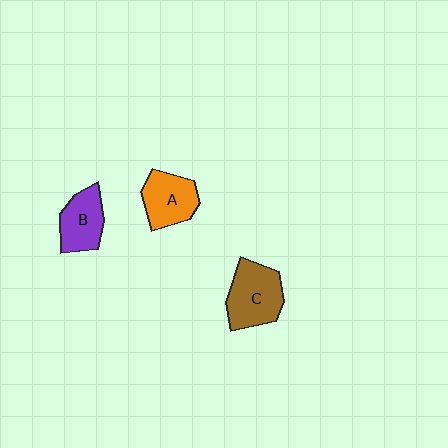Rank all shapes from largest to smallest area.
From largest to smallest: C (brown), A (orange), B (purple).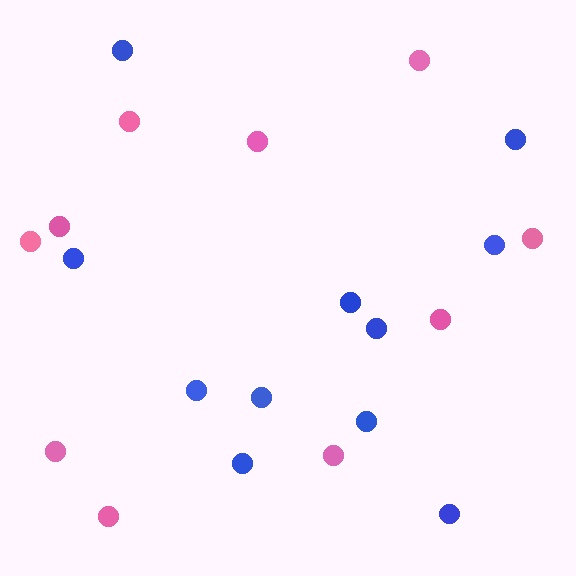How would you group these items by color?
There are 2 groups: one group of pink circles (10) and one group of blue circles (11).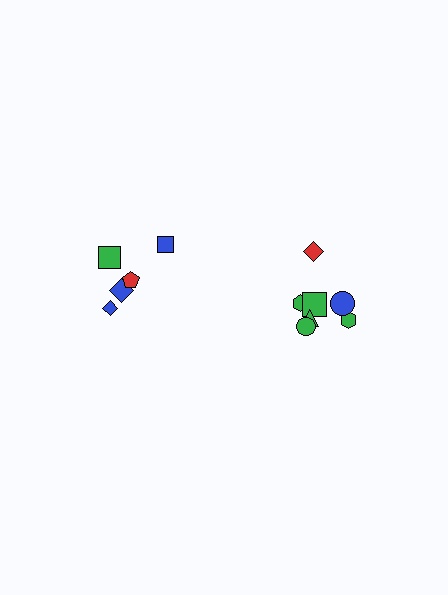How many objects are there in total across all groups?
There are 12 objects.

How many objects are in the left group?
There are 5 objects.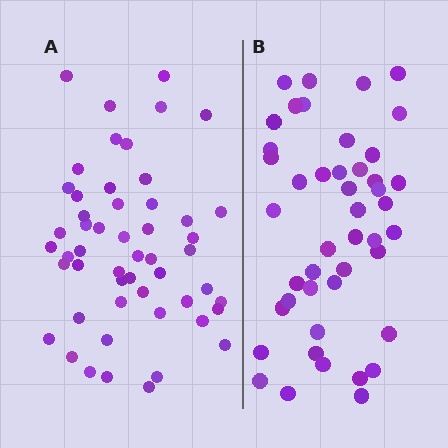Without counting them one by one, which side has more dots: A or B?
Region A (the left region) has more dots.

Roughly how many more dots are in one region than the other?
Region A has roughly 8 or so more dots than region B.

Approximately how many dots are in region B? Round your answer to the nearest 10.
About 40 dots. (The exact count is 45, which rounds to 40.)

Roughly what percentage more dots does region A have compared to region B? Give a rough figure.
About 15% more.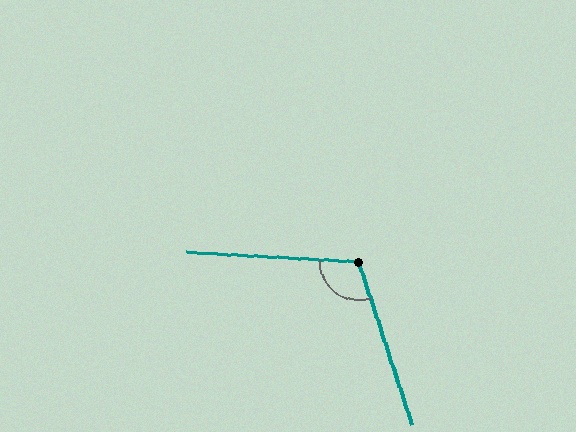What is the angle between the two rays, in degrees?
Approximately 111 degrees.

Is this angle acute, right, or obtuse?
It is obtuse.